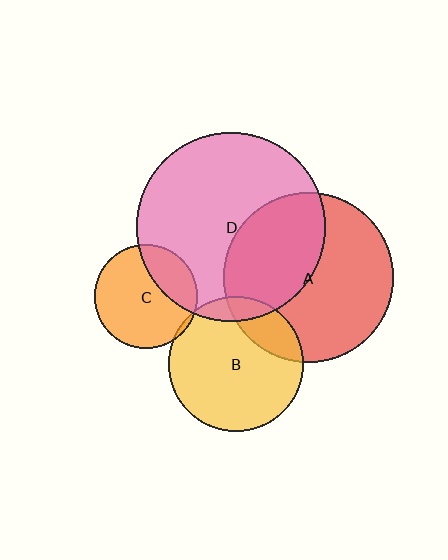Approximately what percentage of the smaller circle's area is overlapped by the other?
Approximately 20%.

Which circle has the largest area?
Circle D (pink).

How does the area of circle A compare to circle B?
Approximately 1.6 times.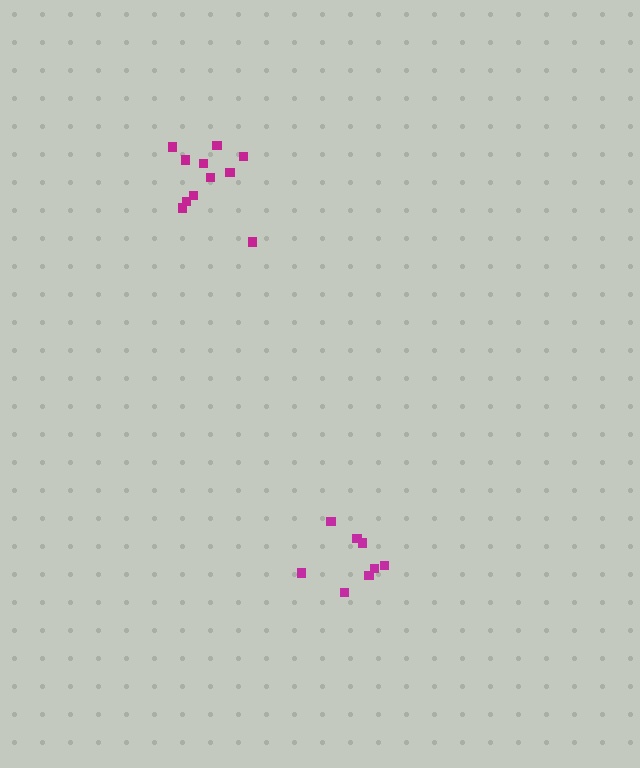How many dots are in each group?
Group 1: 8 dots, Group 2: 11 dots (19 total).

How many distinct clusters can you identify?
There are 2 distinct clusters.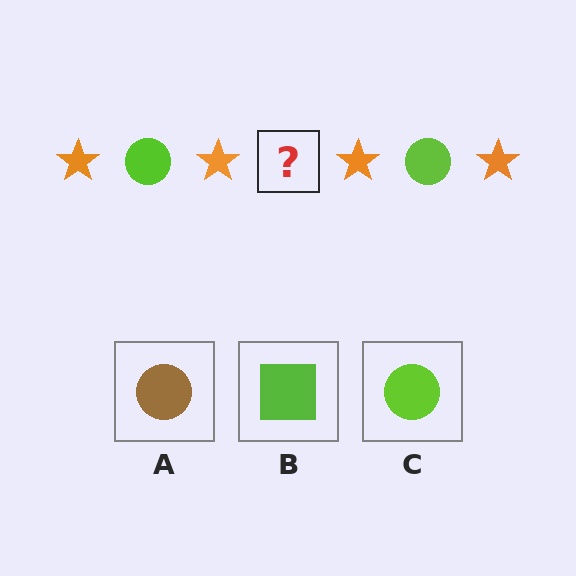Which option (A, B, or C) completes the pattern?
C.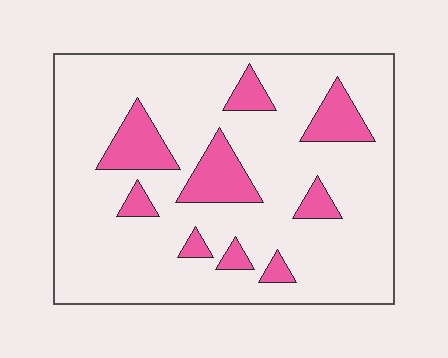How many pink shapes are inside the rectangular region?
9.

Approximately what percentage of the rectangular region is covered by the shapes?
Approximately 15%.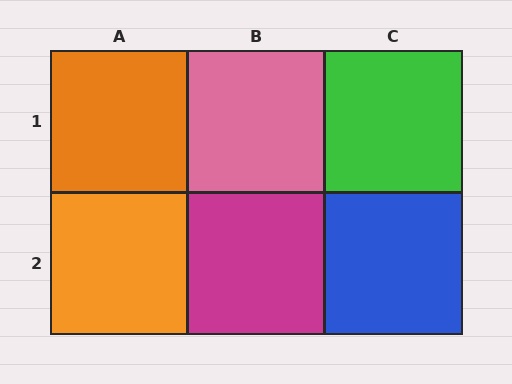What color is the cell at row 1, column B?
Pink.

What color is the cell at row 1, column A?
Orange.